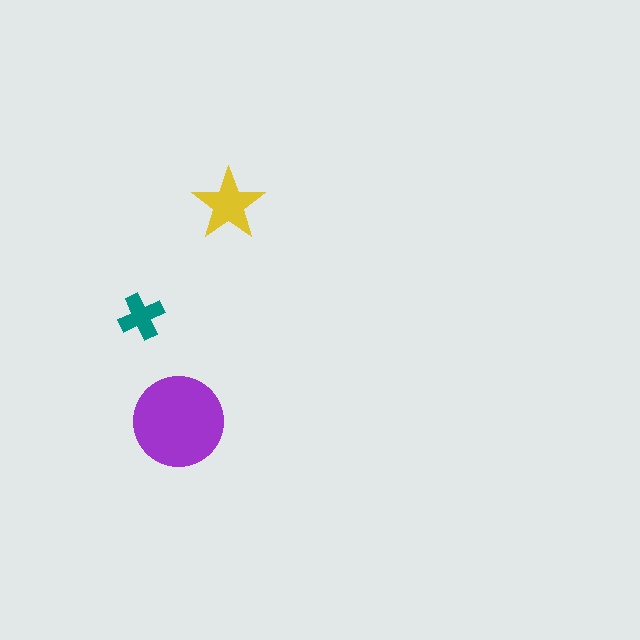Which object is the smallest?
The teal cross.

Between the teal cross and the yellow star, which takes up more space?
The yellow star.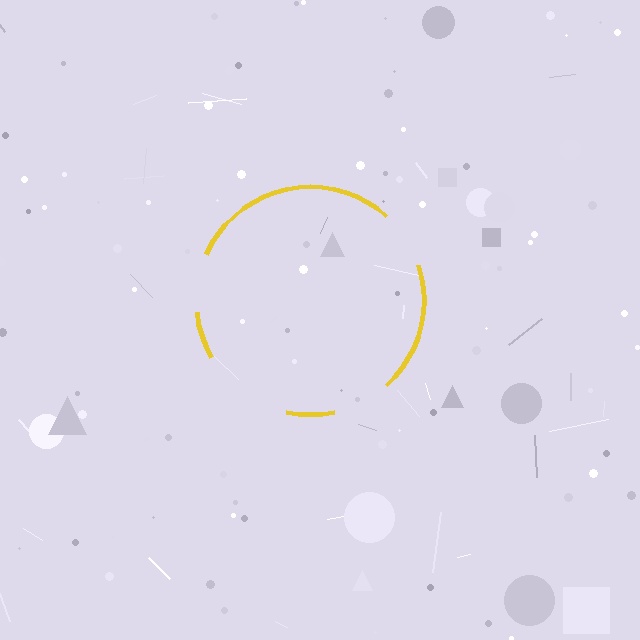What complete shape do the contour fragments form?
The contour fragments form a circle.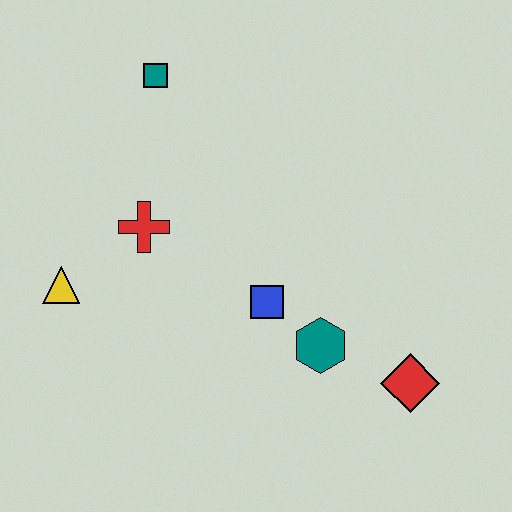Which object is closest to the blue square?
The teal hexagon is closest to the blue square.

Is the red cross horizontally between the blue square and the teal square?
No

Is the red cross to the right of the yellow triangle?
Yes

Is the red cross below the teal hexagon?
No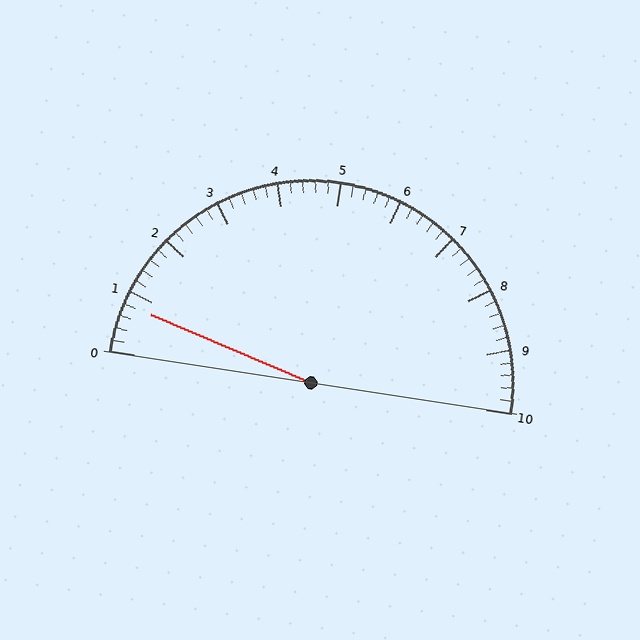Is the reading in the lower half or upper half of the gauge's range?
The reading is in the lower half of the range (0 to 10).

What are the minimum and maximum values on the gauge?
The gauge ranges from 0 to 10.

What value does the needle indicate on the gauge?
The needle indicates approximately 0.8.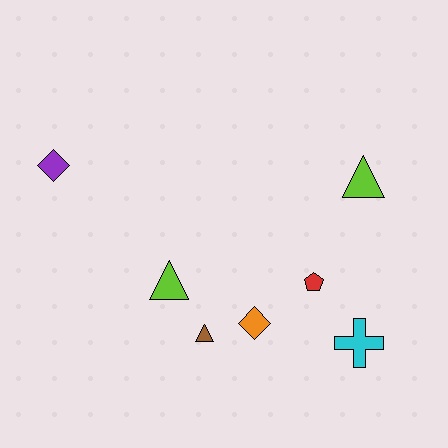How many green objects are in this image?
There are no green objects.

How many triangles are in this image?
There are 3 triangles.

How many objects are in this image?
There are 7 objects.